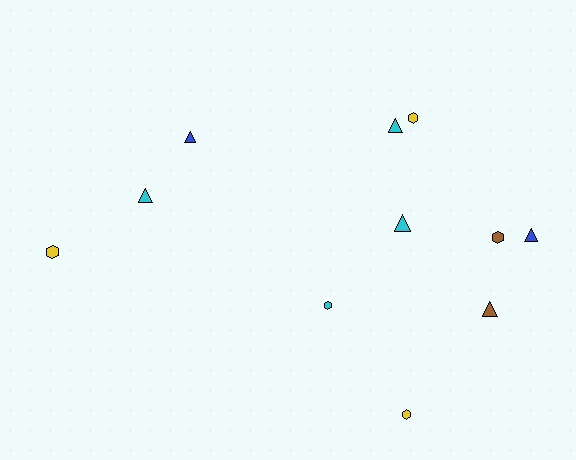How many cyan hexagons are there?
There is 1 cyan hexagon.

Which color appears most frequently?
Cyan, with 4 objects.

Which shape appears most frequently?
Triangle, with 6 objects.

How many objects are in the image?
There are 11 objects.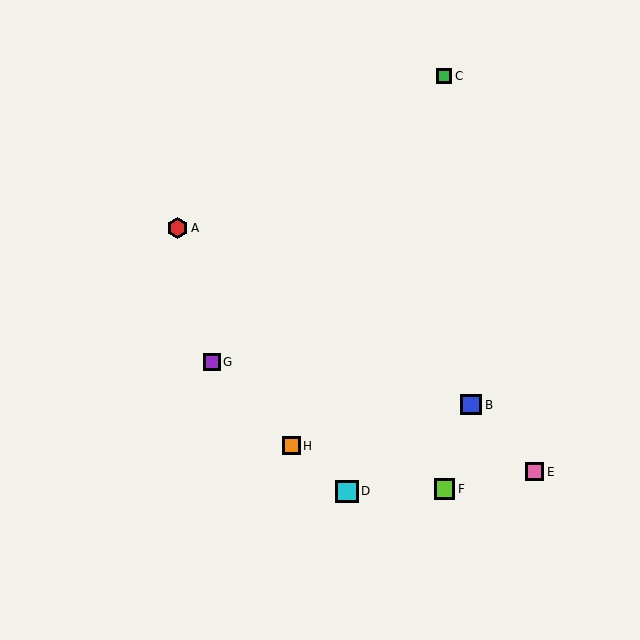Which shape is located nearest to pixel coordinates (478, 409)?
The blue square (labeled B) at (471, 405) is nearest to that location.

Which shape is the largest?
The cyan square (labeled D) is the largest.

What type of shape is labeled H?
Shape H is an orange square.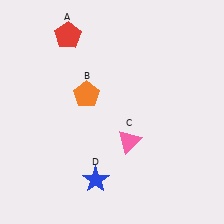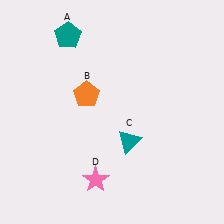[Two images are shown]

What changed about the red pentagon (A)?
In Image 1, A is red. In Image 2, it changed to teal.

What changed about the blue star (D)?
In Image 1, D is blue. In Image 2, it changed to pink.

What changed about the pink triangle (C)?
In Image 1, C is pink. In Image 2, it changed to teal.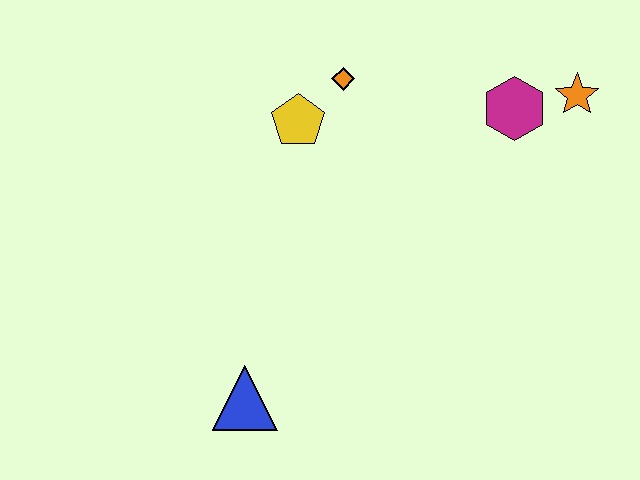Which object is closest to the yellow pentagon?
The orange diamond is closest to the yellow pentagon.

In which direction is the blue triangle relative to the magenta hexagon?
The blue triangle is below the magenta hexagon.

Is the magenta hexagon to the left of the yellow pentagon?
No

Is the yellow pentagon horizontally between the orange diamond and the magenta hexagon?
No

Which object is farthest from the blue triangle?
The orange star is farthest from the blue triangle.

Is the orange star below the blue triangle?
No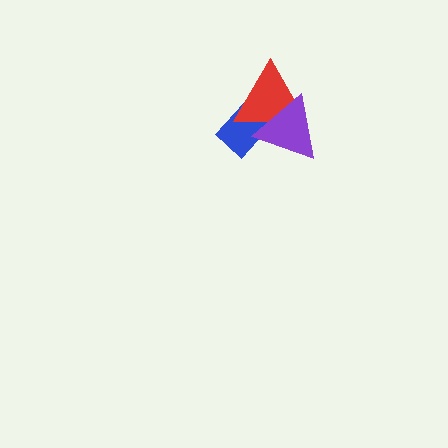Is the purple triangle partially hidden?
No, no other shape covers it.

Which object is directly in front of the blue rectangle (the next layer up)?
The red triangle is directly in front of the blue rectangle.